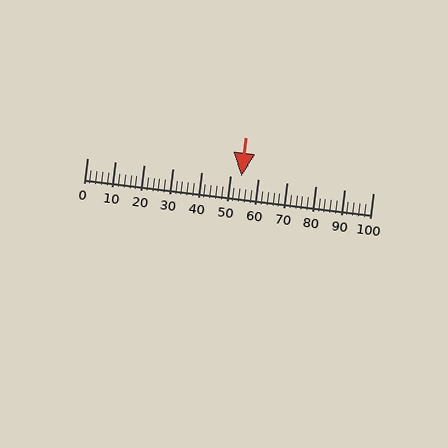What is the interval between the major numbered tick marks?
The major tick marks are spaced 10 units apart.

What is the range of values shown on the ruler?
The ruler shows values from 0 to 100.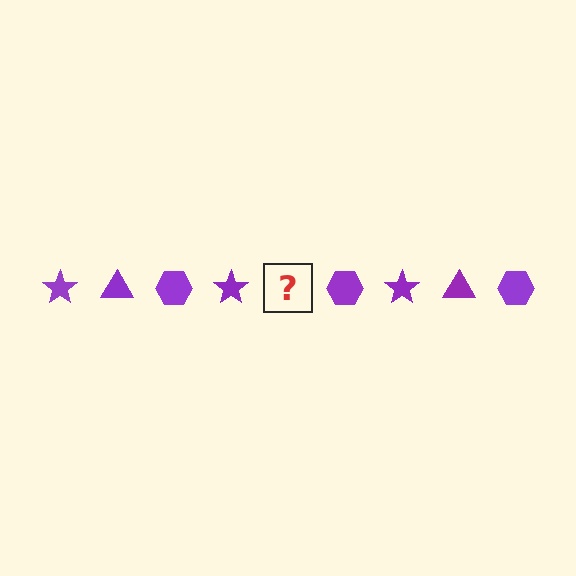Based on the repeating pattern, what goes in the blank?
The blank should be a purple triangle.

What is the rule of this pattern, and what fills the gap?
The rule is that the pattern cycles through star, triangle, hexagon shapes in purple. The gap should be filled with a purple triangle.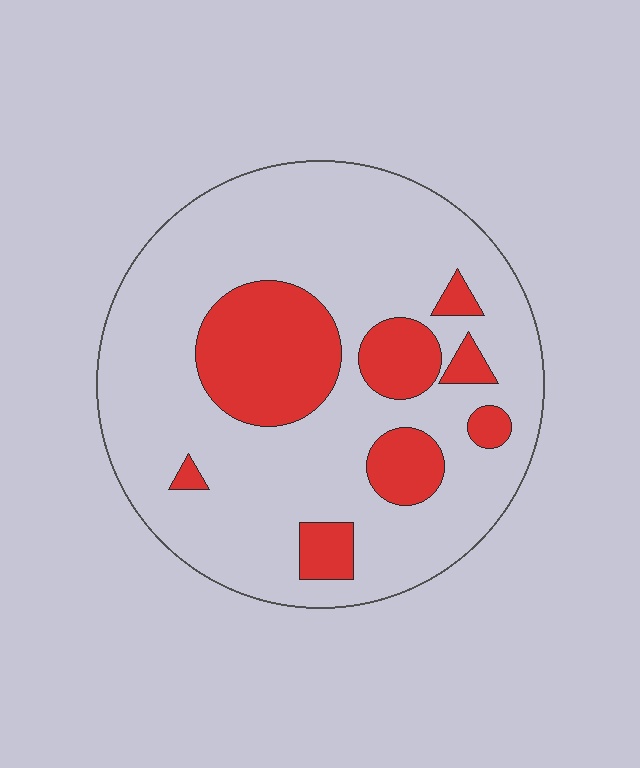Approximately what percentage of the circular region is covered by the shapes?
Approximately 25%.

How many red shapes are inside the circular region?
8.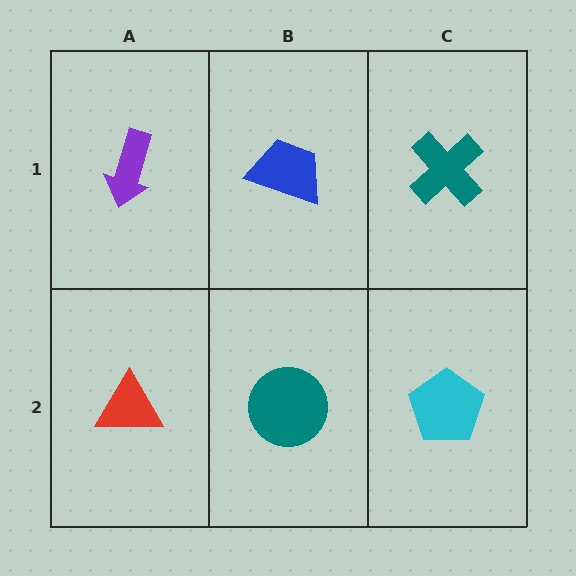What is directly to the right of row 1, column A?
A blue trapezoid.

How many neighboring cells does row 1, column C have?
2.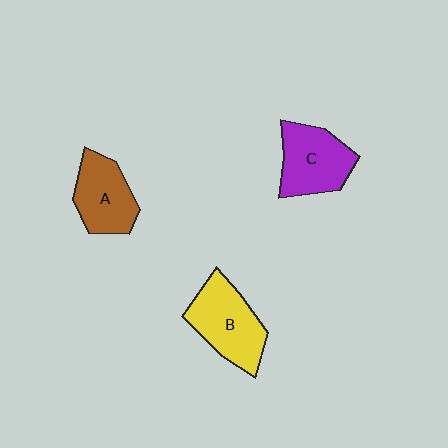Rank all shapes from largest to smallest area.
From largest to smallest: B (yellow), C (purple), A (brown).